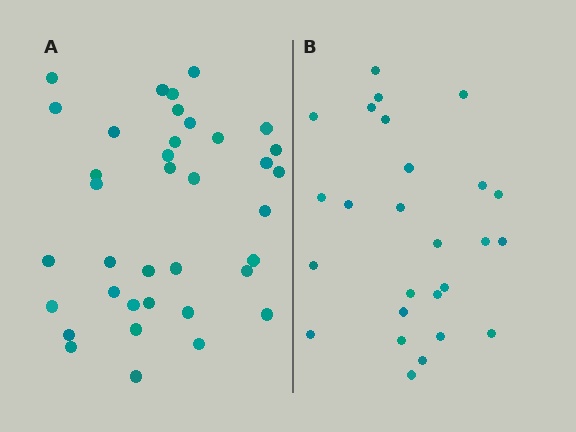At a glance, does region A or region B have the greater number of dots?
Region A (the left region) has more dots.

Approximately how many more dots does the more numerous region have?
Region A has roughly 12 or so more dots than region B.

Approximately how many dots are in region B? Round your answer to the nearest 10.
About 30 dots. (The exact count is 26, which rounds to 30.)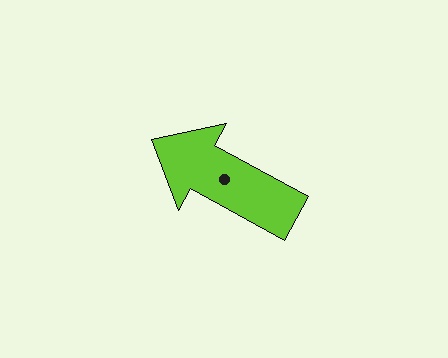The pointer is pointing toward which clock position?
Roughly 10 o'clock.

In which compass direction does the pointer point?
Northwest.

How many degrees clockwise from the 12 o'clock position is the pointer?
Approximately 299 degrees.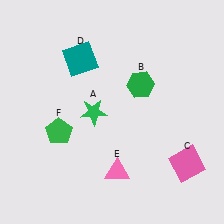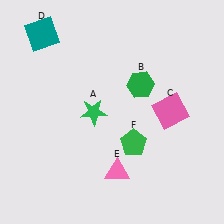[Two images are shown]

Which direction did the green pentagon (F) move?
The green pentagon (F) moved right.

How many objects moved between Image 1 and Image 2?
3 objects moved between the two images.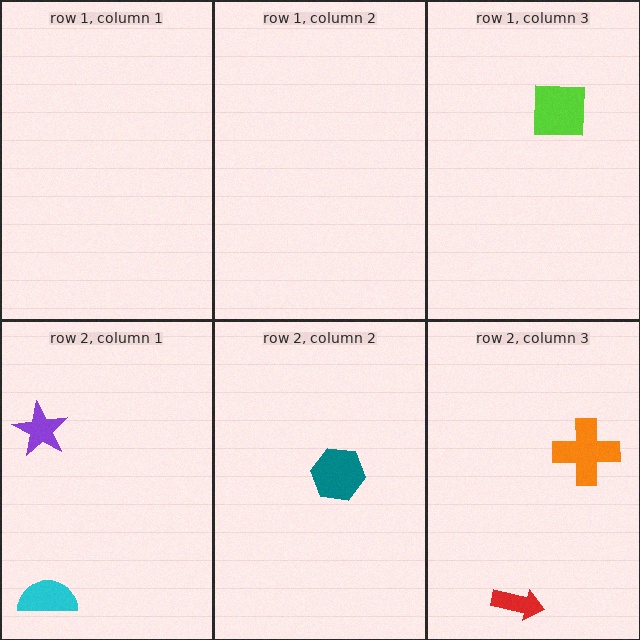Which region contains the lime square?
The row 1, column 3 region.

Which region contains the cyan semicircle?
The row 2, column 1 region.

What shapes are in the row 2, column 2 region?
The teal hexagon.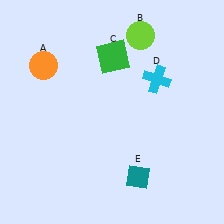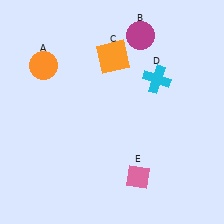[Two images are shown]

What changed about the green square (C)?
In Image 1, C is green. In Image 2, it changed to orange.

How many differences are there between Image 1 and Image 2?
There are 3 differences between the two images.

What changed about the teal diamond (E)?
In Image 1, E is teal. In Image 2, it changed to pink.